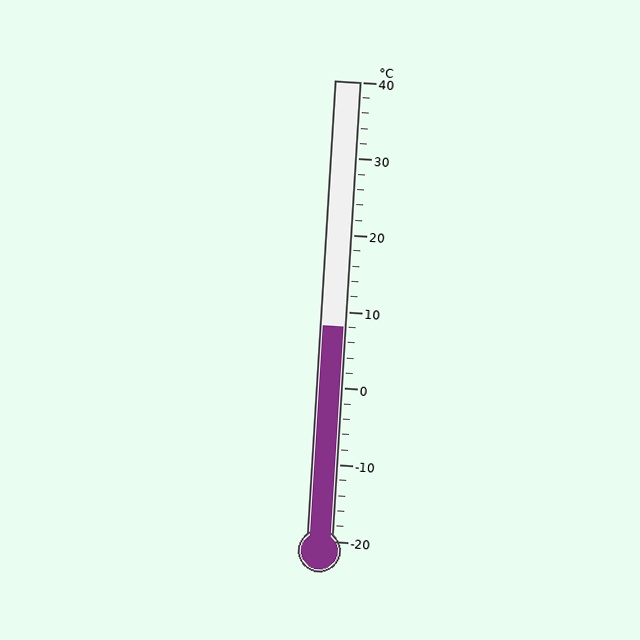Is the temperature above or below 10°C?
The temperature is below 10°C.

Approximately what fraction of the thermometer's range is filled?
The thermometer is filled to approximately 45% of its range.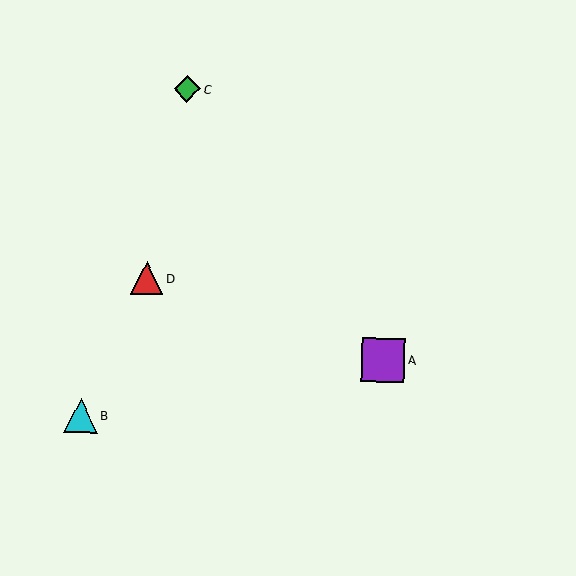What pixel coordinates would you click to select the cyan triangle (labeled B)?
Click at (81, 415) to select the cyan triangle B.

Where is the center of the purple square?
The center of the purple square is at (383, 360).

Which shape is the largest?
The purple square (labeled A) is the largest.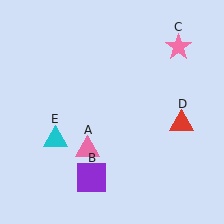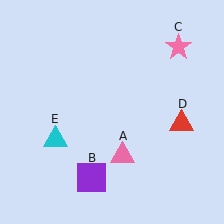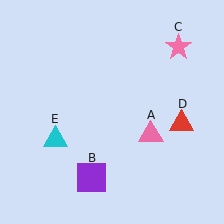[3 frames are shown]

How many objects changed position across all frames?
1 object changed position: pink triangle (object A).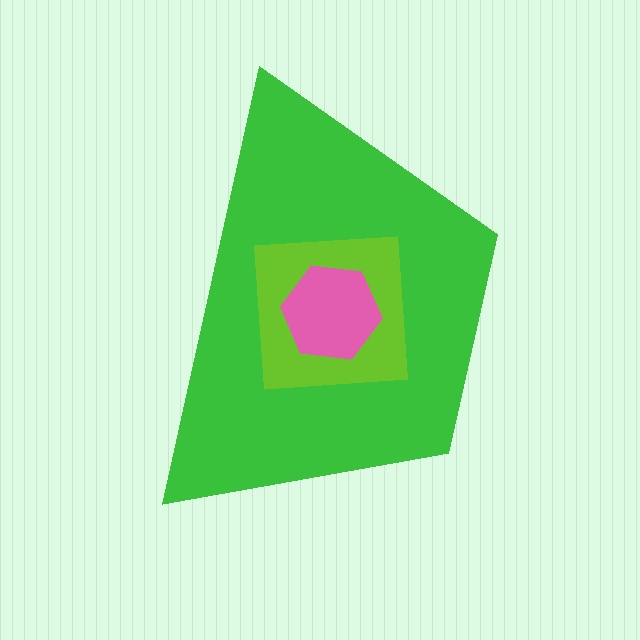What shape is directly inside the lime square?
The pink hexagon.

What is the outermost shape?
The green trapezoid.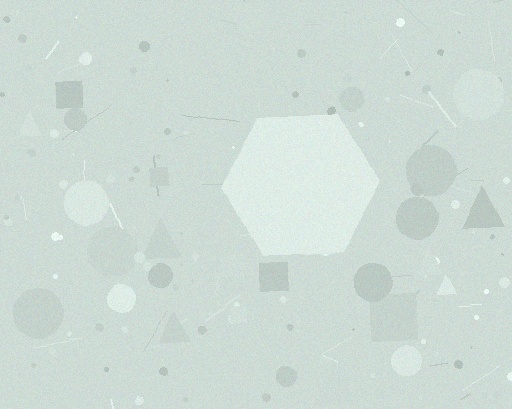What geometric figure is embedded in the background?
A hexagon is embedded in the background.